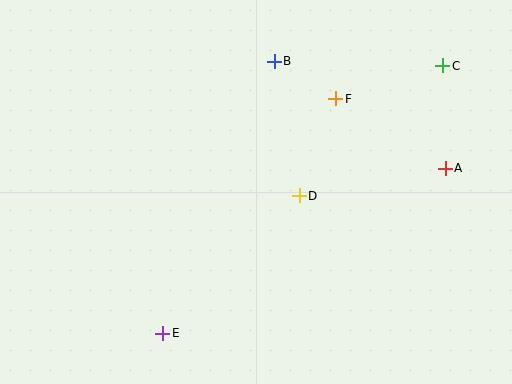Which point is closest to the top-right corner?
Point C is closest to the top-right corner.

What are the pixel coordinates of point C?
Point C is at (443, 66).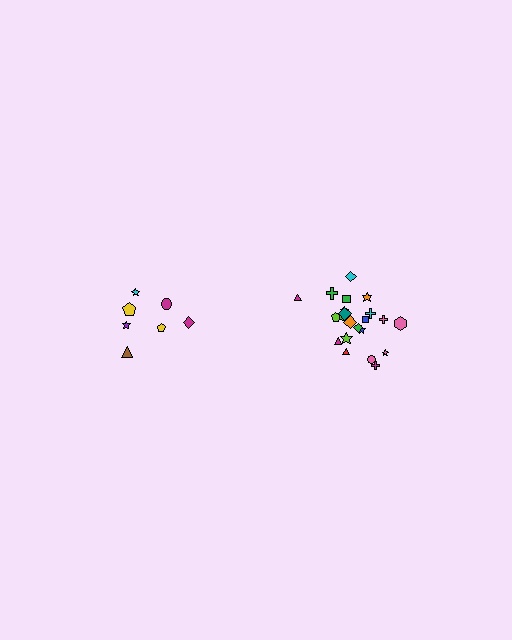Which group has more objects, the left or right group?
The right group.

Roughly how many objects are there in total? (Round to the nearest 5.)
Roughly 30 objects in total.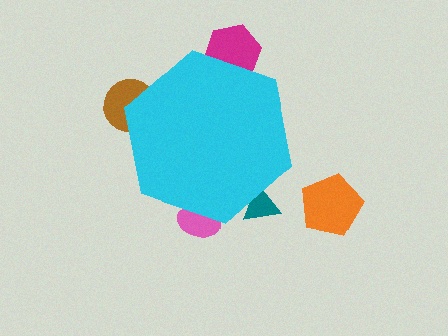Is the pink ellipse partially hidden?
Yes, the pink ellipse is partially hidden behind the cyan hexagon.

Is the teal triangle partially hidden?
Yes, the teal triangle is partially hidden behind the cyan hexagon.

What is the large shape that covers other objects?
A cyan hexagon.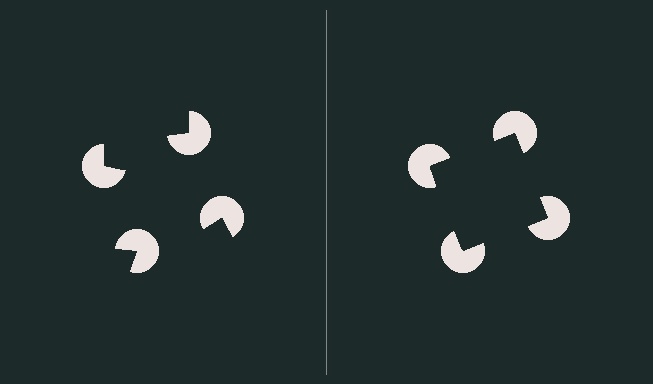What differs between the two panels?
The pac-man discs are positioned identically on both sides; only the wedge orientations differ. On the right they align to a square; on the left they are misaligned.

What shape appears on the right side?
An illusory square.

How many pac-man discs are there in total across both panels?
8 — 4 on each side.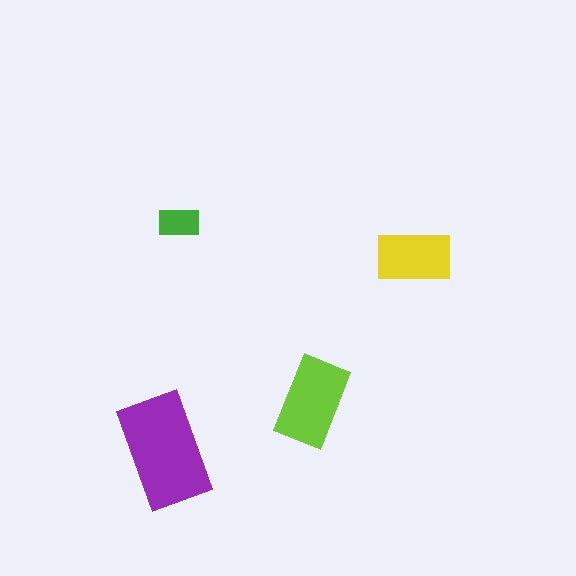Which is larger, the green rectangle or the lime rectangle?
The lime one.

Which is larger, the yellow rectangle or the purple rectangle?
The purple one.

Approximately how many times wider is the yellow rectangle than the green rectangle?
About 2 times wider.